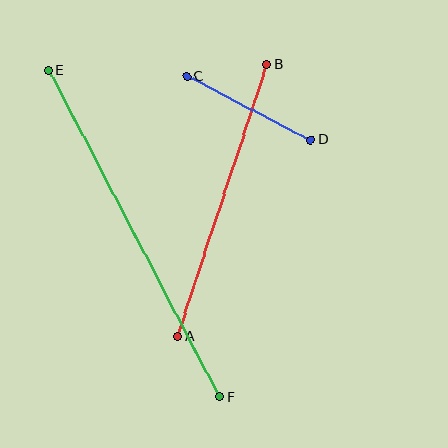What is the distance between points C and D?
The distance is approximately 139 pixels.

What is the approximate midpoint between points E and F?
The midpoint is at approximately (134, 234) pixels.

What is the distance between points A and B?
The distance is approximately 286 pixels.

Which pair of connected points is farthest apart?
Points E and F are farthest apart.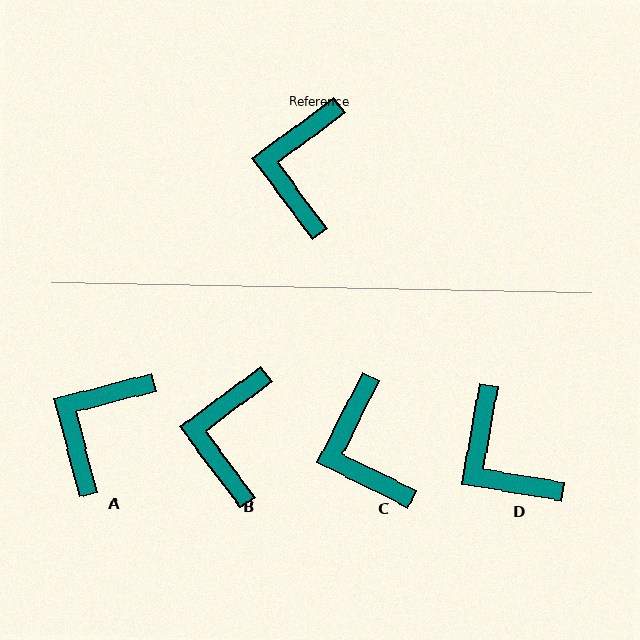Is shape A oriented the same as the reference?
No, it is off by about 22 degrees.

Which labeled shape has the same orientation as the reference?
B.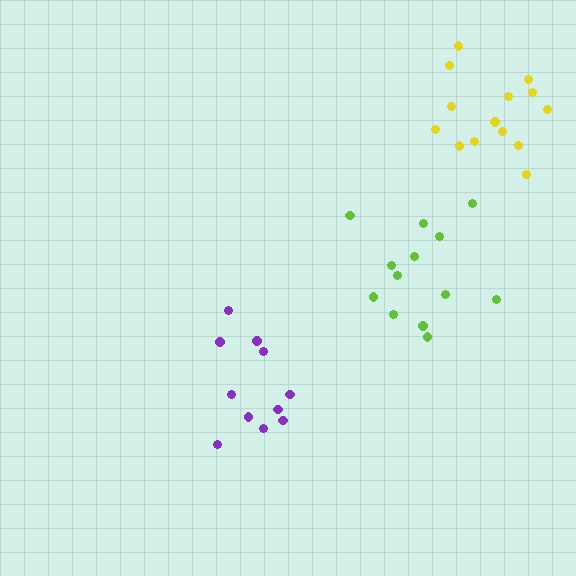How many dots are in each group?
Group 1: 11 dots, Group 2: 13 dots, Group 3: 14 dots (38 total).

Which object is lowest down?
The purple cluster is bottommost.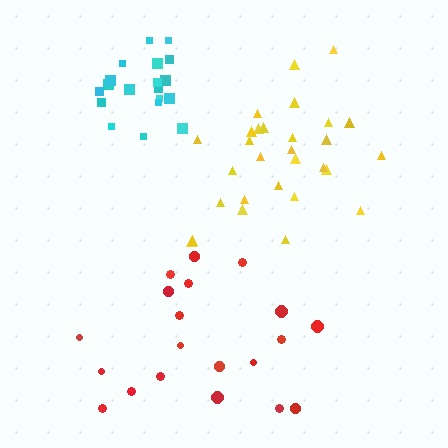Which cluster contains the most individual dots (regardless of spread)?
Yellow (29).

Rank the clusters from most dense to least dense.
cyan, yellow, red.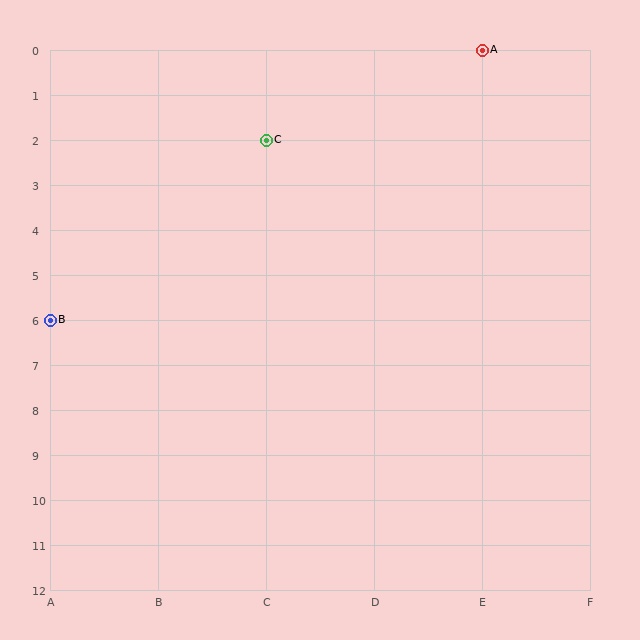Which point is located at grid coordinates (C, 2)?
Point C is at (C, 2).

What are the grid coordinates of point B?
Point B is at grid coordinates (A, 6).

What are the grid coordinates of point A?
Point A is at grid coordinates (E, 0).